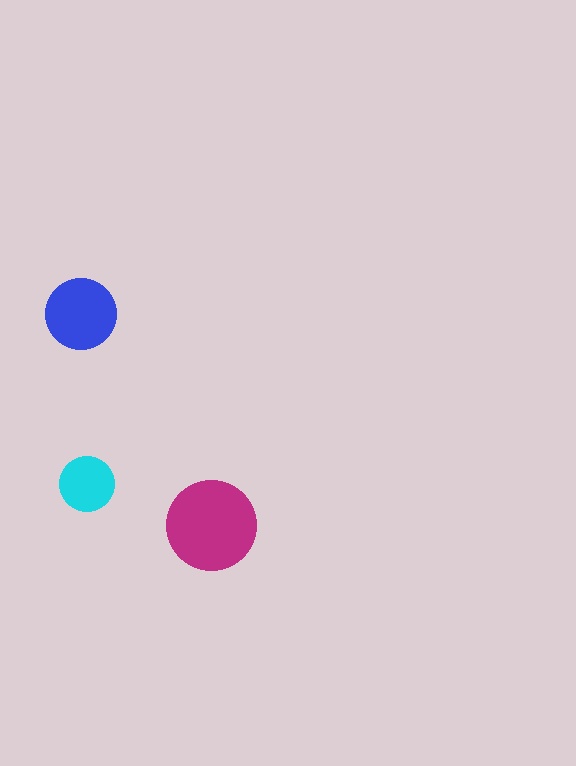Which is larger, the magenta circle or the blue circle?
The magenta one.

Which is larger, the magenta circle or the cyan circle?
The magenta one.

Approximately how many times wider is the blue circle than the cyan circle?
About 1.5 times wider.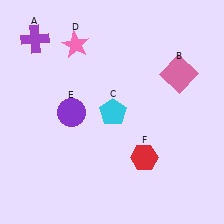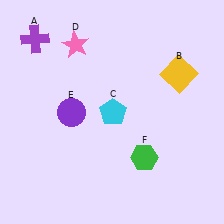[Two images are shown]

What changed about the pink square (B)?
In Image 1, B is pink. In Image 2, it changed to yellow.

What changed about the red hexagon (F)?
In Image 1, F is red. In Image 2, it changed to green.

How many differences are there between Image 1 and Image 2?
There are 2 differences between the two images.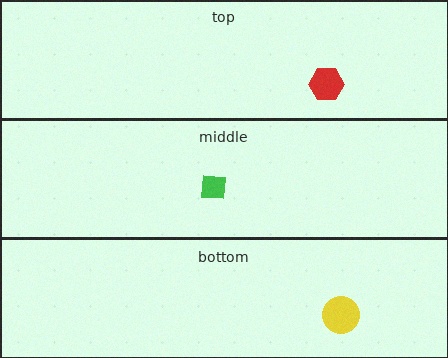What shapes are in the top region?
The red hexagon.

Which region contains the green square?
The middle region.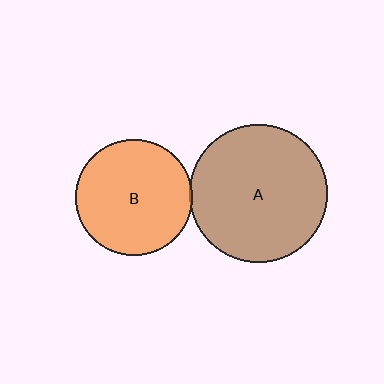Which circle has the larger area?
Circle A (brown).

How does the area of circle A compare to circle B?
Approximately 1.4 times.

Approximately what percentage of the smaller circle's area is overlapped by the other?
Approximately 5%.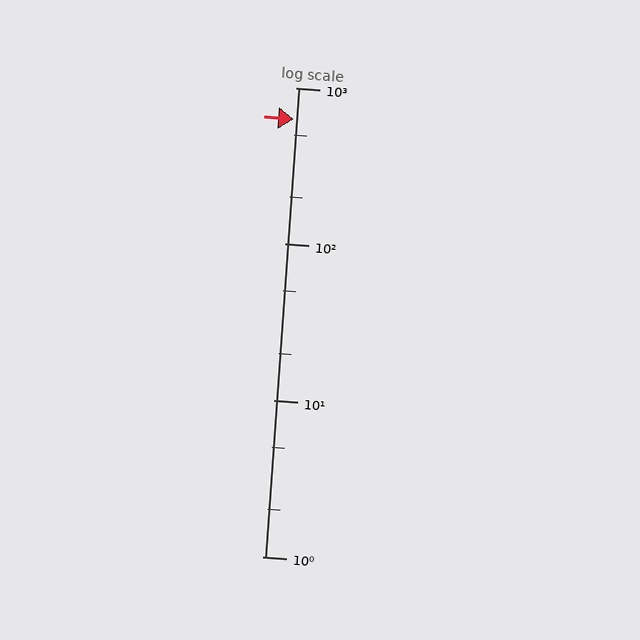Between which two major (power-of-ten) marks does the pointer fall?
The pointer is between 100 and 1000.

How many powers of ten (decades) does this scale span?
The scale spans 3 decades, from 1 to 1000.